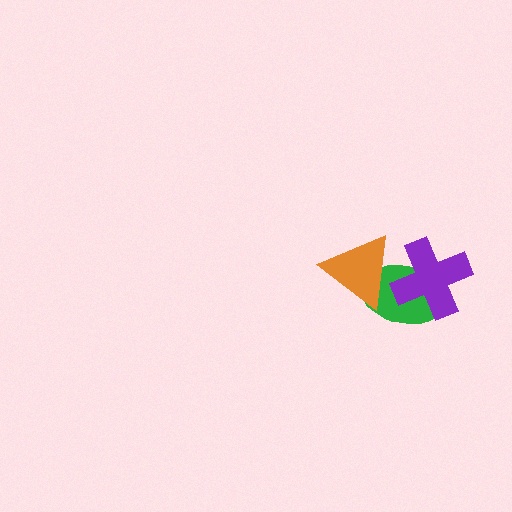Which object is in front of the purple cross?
The orange triangle is in front of the purple cross.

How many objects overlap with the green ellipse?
2 objects overlap with the green ellipse.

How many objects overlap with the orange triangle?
2 objects overlap with the orange triangle.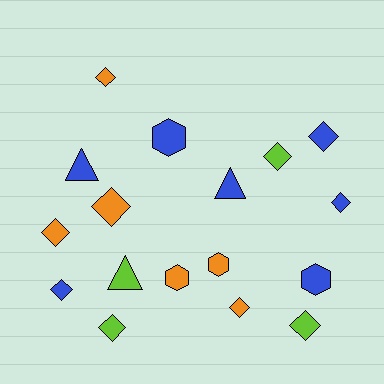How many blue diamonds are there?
There are 3 blue diamonds.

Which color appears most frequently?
Blue, with 7 objects.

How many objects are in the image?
There are 17 objects.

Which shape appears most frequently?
Diamond, with 10 objects.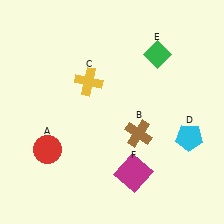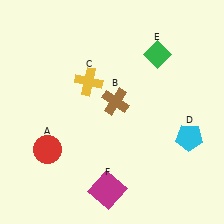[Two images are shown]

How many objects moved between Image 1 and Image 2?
2 objects moved between the two images.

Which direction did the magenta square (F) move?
The magenta square (F) moved left.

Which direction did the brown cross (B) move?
The brown cross (B) moved up.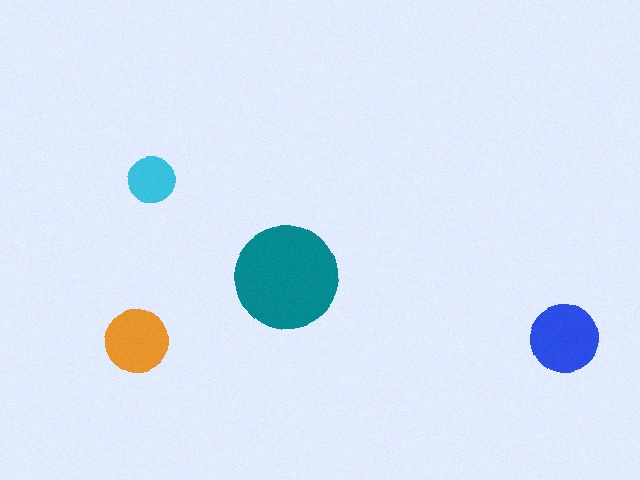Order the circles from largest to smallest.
the teal one, the blue one, the orange one, the cyan one.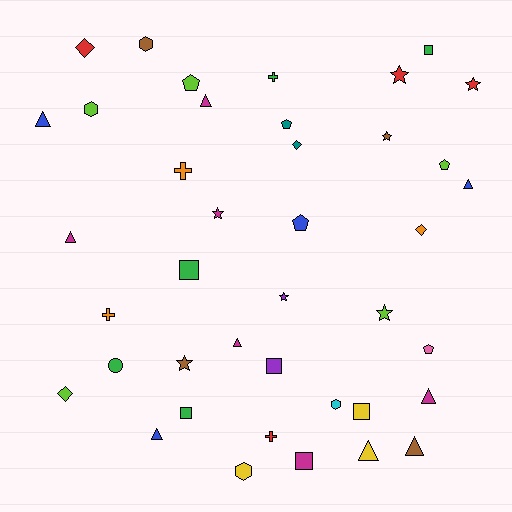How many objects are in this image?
There are 40 objects.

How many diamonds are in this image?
There are 4 diamonds.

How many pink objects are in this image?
There is 1 pink object.